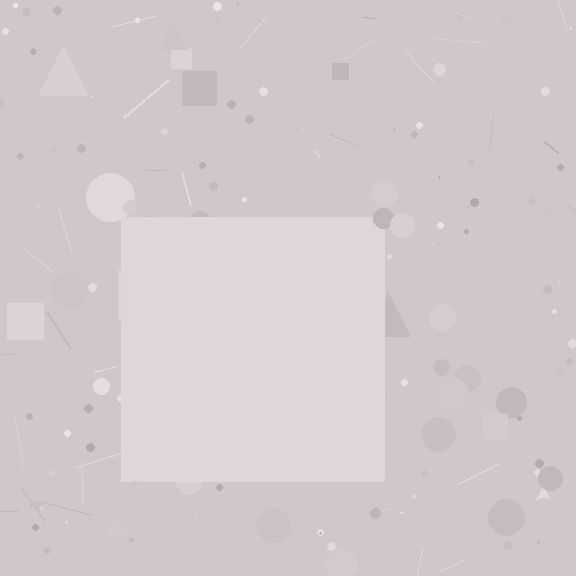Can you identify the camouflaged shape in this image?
The camouflaged shape is a square.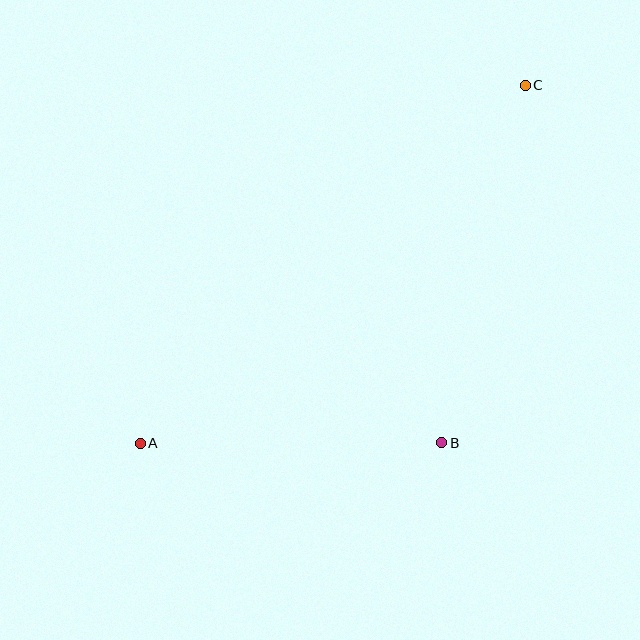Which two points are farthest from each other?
Points A and C are farthest from each other.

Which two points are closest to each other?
Points A and B are closest to each other.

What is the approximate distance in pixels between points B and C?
The distance between B and C is approximately 367 pixels.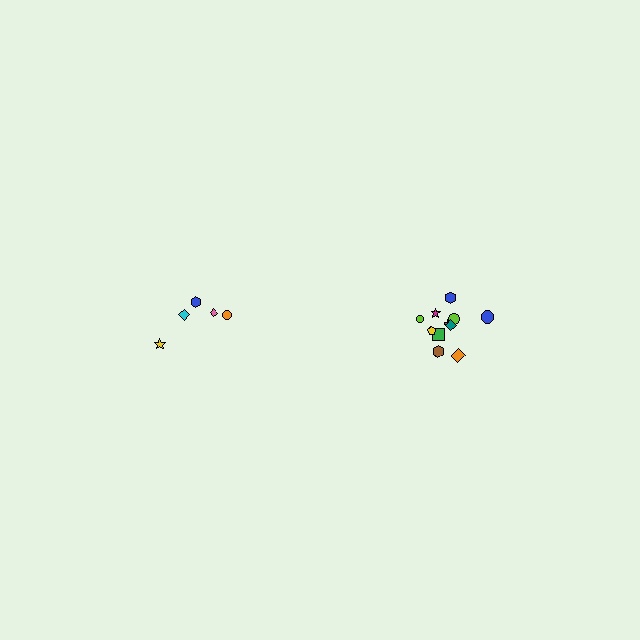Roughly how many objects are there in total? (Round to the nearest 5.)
Roughly 15 objects in total.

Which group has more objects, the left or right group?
The right group.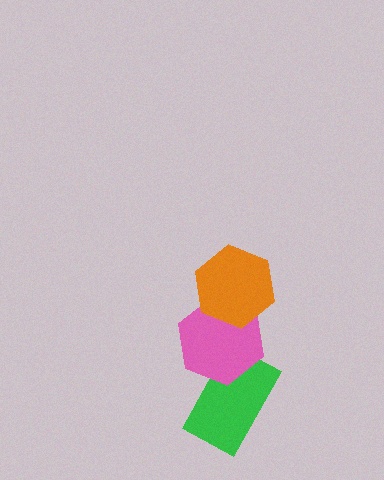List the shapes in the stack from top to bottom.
From top to bottom: the orange hexagon, the pink hexagon, the green rectangle.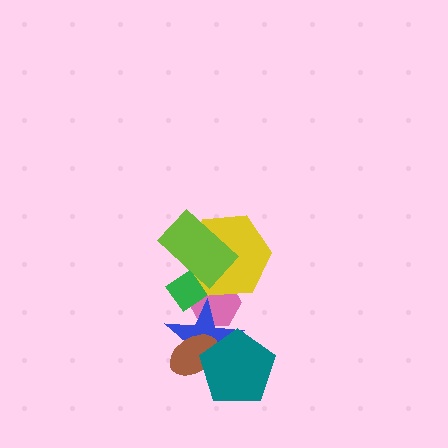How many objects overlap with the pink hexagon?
3 objects overlap with the pink hexagon.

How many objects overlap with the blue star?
4 objects overlap with the blue star.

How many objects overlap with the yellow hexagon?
3 objects overlap with the yellow hexagon.